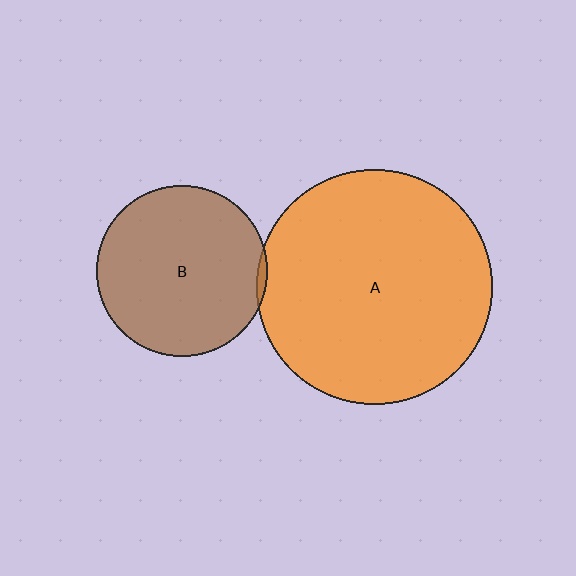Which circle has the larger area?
Circle A (orange).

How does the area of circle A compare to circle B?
Approximately 1.9 times.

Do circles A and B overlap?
Yes.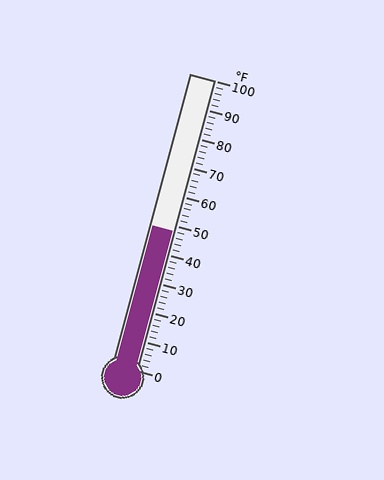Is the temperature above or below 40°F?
The temperature is above 40°F.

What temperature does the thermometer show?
The thermometer shows approximately 48°F.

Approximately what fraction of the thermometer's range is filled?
The thermometer is filled to approximately 50% of its range.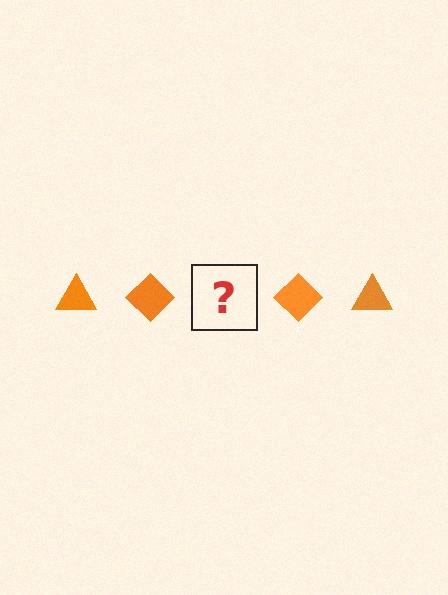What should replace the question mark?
The question mark should be replaced with an orange triangle.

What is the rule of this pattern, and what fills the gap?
The rule is that the pattern cycles through triangle, diamond shapes in orange. The gap should be filled with an orange triangle.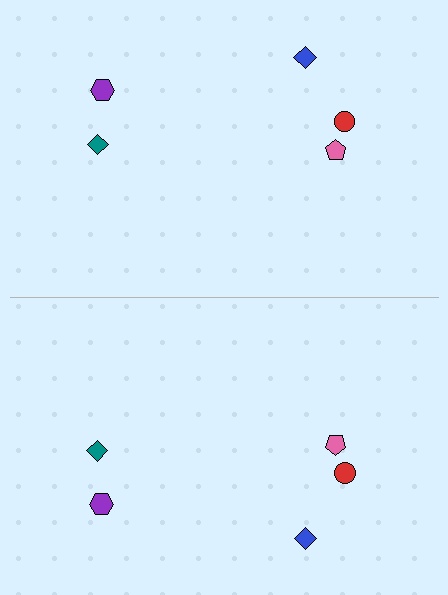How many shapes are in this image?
There are 10 shapes in this image.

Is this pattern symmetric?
Yes, this pattern has bilateral (reflection) symmetry.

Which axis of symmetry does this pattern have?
The pattern has a horizontal axis of symmetry running through the center of the image.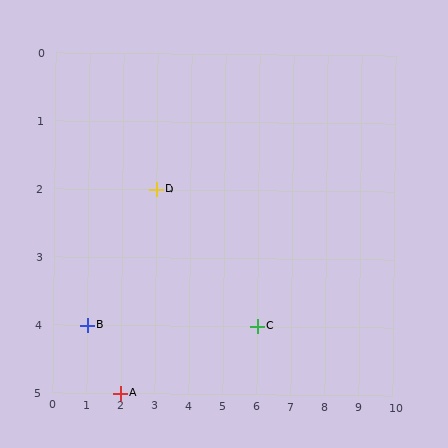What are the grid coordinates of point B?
Point B is at grid coordinates (1, 4).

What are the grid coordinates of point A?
Point A is at grid coordinates (2, 5).